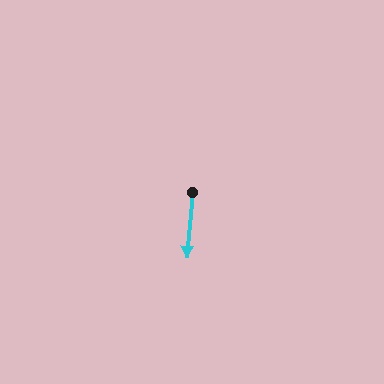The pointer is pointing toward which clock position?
Roughly 6 o'clock.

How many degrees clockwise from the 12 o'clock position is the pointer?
Approximately 185 degrees.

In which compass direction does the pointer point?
South.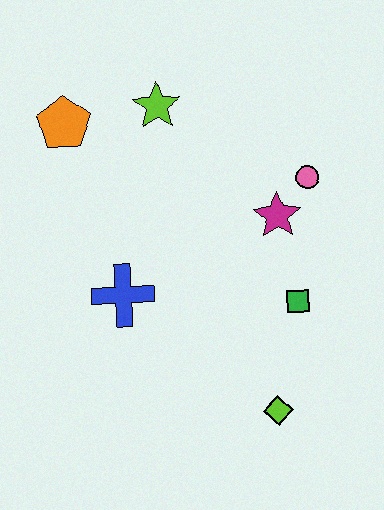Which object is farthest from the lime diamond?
The orange pentagon is farthest from the lime diamond.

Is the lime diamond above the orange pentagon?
No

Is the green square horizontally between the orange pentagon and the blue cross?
No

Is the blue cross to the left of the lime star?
Yes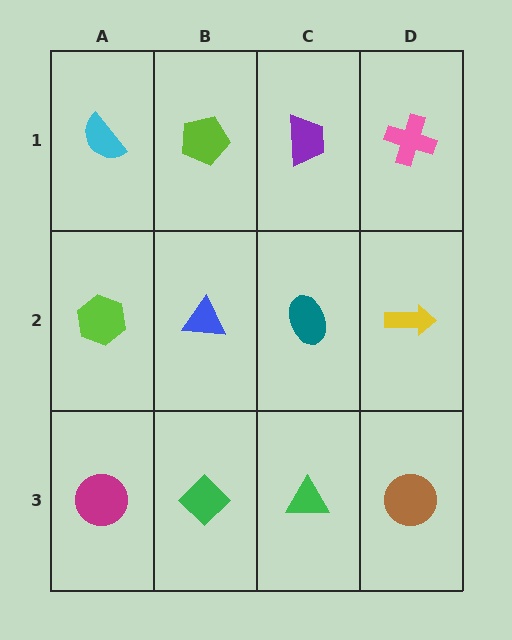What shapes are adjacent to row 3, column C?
A teal ellipse (row 2, column C), a green diamond (row 3, column B), a brown circle (row 3, column D).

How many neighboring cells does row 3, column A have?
2.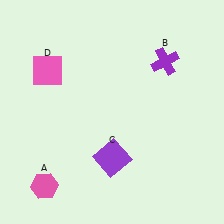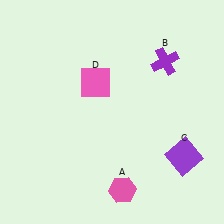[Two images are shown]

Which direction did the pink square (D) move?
The pink square (D) moved right.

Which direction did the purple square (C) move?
The purple square (C) moved right.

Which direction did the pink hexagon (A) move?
The pink hexagon (A) moved right.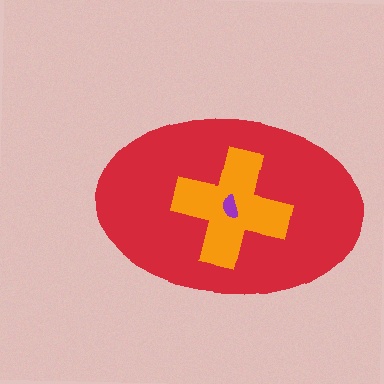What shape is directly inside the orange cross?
The purple semicircle.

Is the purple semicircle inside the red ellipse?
Yes.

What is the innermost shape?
The purple semicircle.